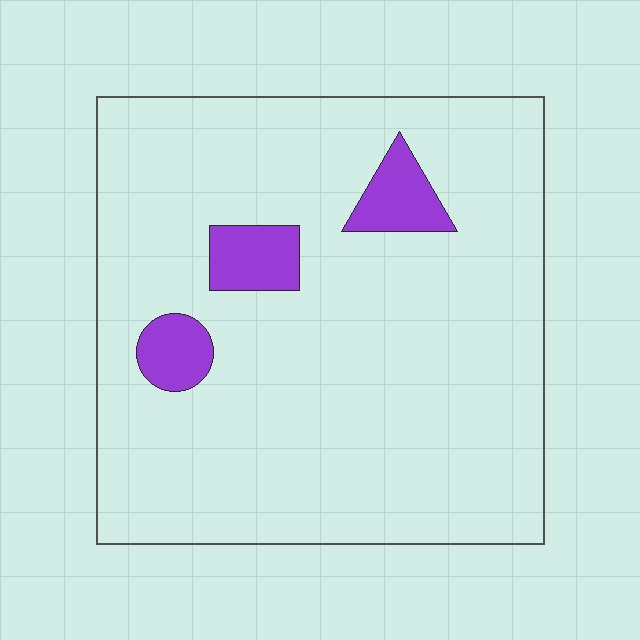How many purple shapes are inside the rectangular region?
3.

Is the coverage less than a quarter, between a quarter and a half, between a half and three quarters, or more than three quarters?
Less than a quarter.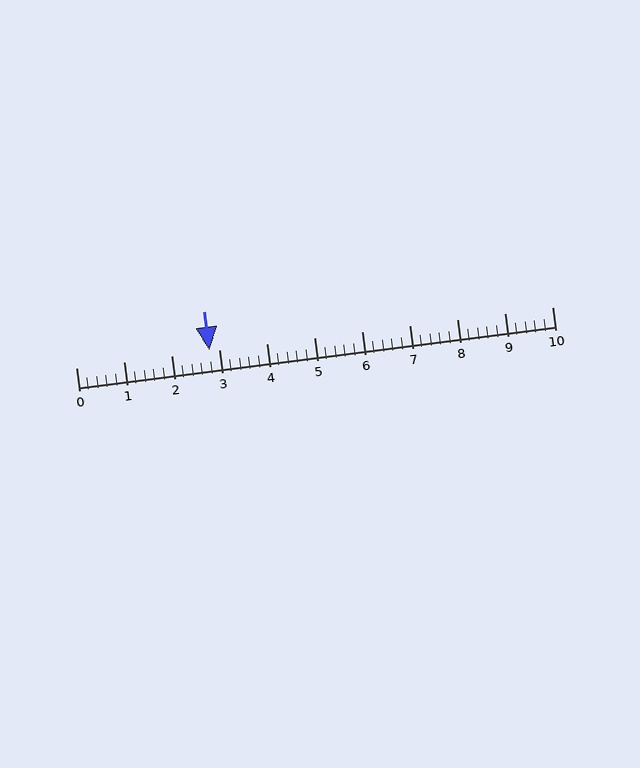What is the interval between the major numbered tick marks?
The major tick marks are spaced 1 units apart.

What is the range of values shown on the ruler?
The ruler shows values from 0 to 10.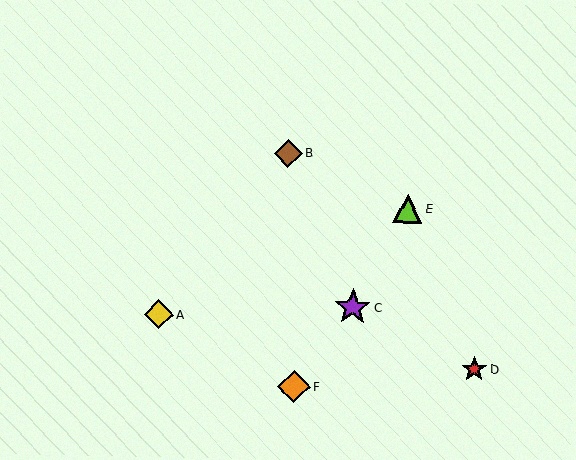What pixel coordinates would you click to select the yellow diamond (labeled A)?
Click at (159, 314) to select the yellow diamond A.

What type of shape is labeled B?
Shape B is a brown diamond.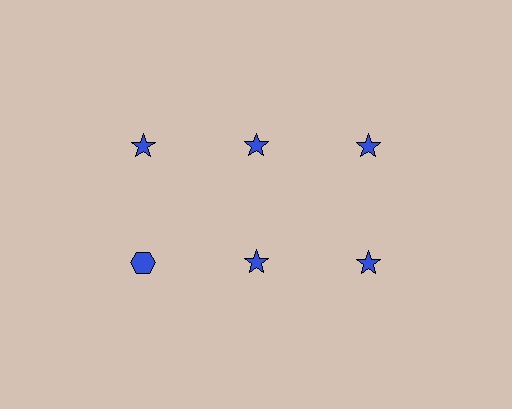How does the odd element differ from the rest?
It has a different shape: hexagon instead of star.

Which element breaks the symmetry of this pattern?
The blue hexagon in the second row, leftmost column breaks the symmetry. All other shapes are blue stars.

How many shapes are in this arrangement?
There are 6 shapes arranged in a grid pattern.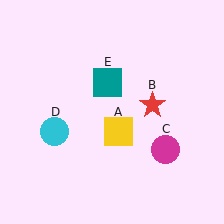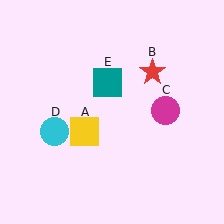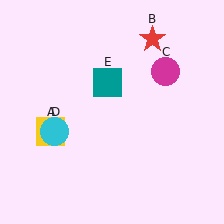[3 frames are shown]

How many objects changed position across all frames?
3 objects changed position: yellow square (object A), red star (object B), magenta circle (object C).